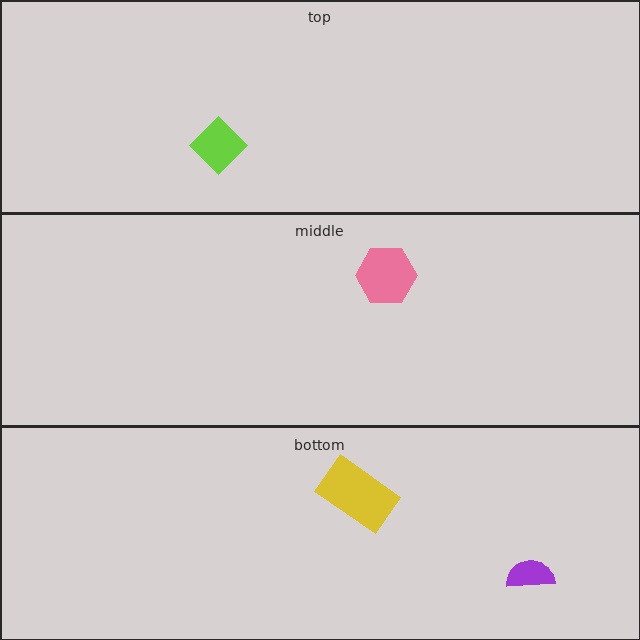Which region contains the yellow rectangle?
The bottom region.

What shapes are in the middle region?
The pink hexagon.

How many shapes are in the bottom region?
2.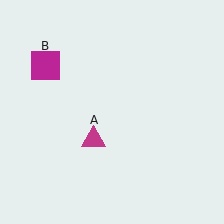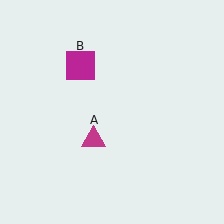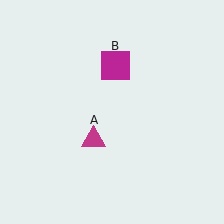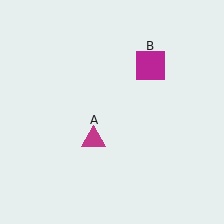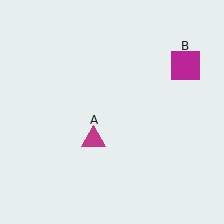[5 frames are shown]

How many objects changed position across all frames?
1 object changed position: magenta square (object B).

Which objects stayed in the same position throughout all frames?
Magenta triangle (object A) remained stationary.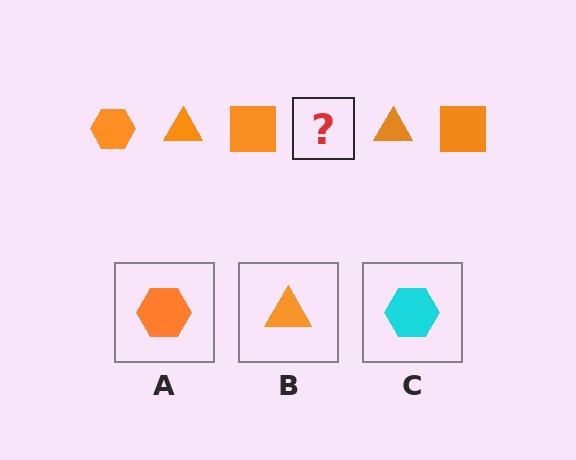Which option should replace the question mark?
Option A.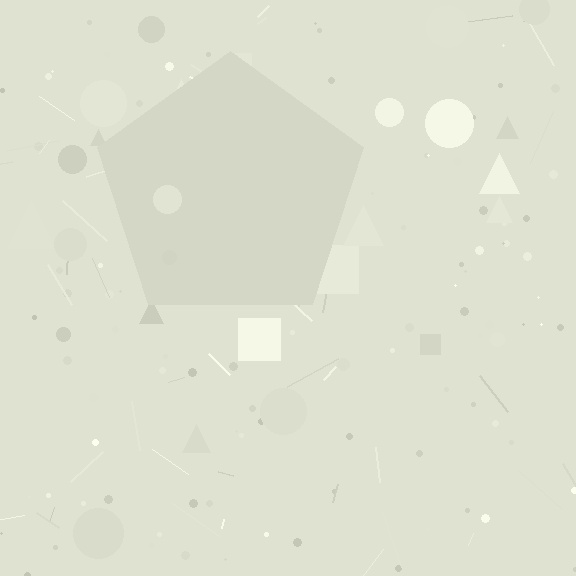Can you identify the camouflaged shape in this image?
The camouflaged shape is a pentagon.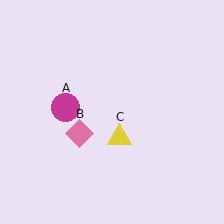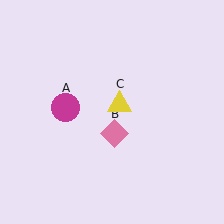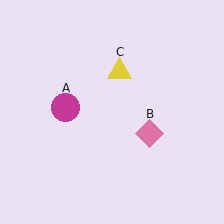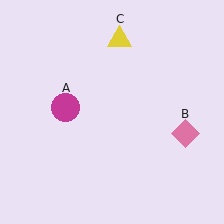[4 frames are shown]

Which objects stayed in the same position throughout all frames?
Magenta circle (object A) remained stationary.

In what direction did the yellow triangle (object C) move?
The yellow triangle (object C) moved up.